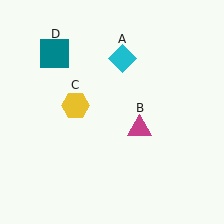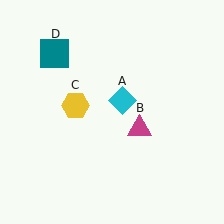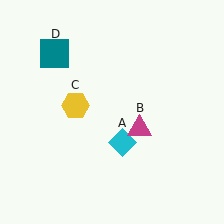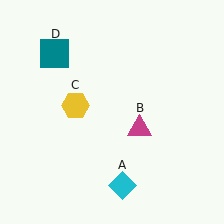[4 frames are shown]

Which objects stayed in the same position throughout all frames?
Magenta triangle (object B) and yellow hexagon (object C) and teal square (object D) remained stationary.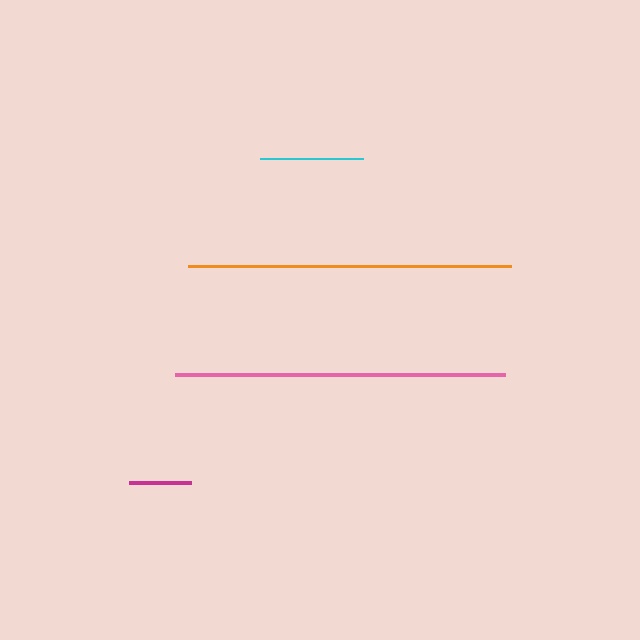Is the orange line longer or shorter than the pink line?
The pink line is longer than the orange line.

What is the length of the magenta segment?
The magenta segment is approximately 62 pixels long.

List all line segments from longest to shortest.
From longest to shortest: pink, orange, cyan, magenta.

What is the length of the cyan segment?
The cyan segment is approximately 104 pixels long.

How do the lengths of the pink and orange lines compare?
The pink and orange lines are approximately the same length.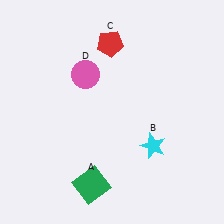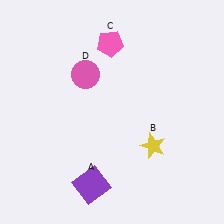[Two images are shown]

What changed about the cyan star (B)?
In Image 1, B is cyan. In Image 2, it changed to yellow.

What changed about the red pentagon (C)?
In Image 1, C is red. In Image 2, it changed to pink.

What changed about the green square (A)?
In Image 1, A is green. In Image 2, it changed to purple.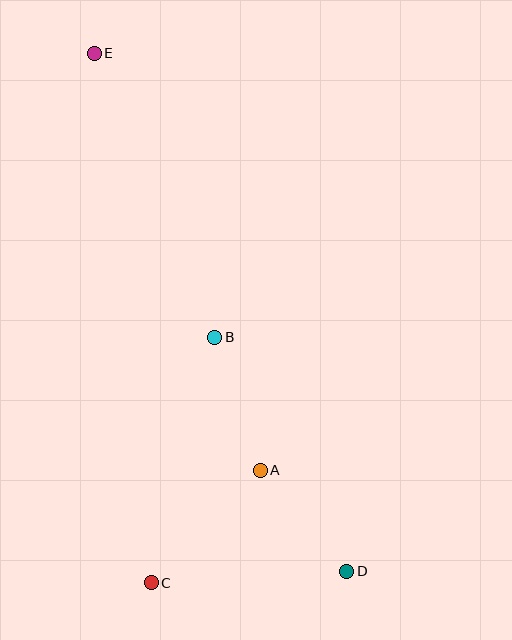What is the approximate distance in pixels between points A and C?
The distance between A and C is approximately 157 pixels.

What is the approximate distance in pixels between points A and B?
The distance between A and B is approximately 140 pixels.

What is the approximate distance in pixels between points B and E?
The distance between B and E is approximately 309 pixels.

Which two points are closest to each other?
Points A and D are closest to each other.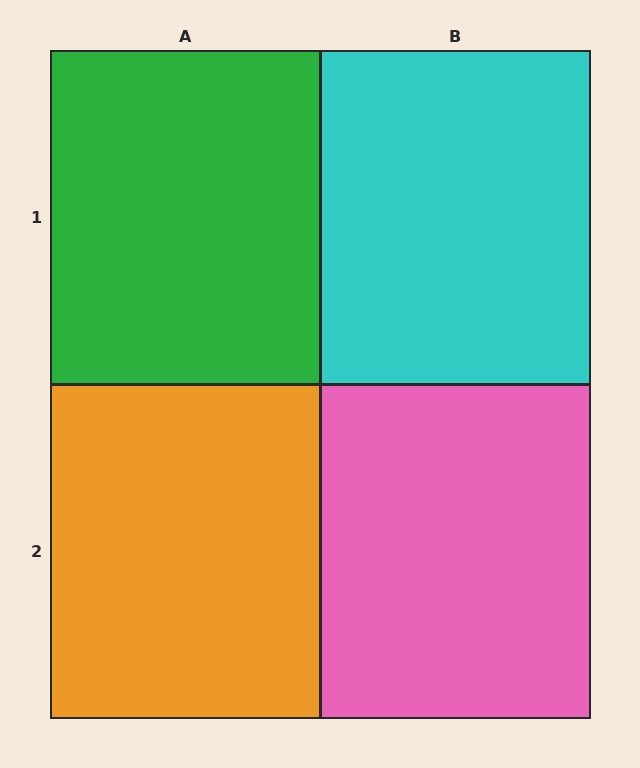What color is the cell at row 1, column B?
Cyan.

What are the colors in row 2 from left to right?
Orange, pink.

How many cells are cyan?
1 cell is cyan.